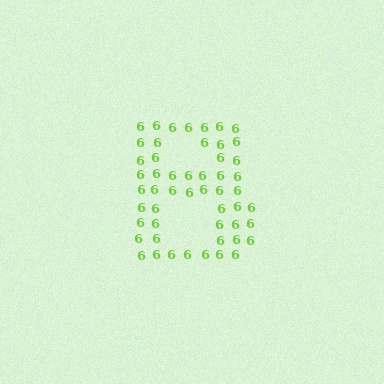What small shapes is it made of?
It is made of small digit 6's.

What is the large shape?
The large shape is the letter B.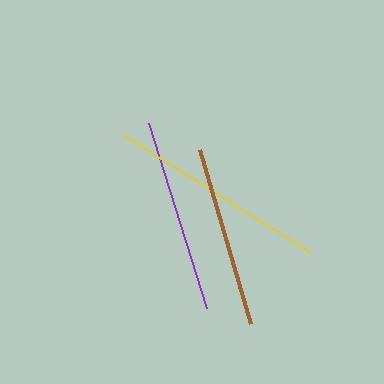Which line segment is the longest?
The yellow line is the longest at approximately 222 pixels.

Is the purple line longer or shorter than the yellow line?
The yellow line is longer than the purple line.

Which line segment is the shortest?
The brown line is the shortest at approximately 182 pixels.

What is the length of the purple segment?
The purple segment is approximately 194 pixels long.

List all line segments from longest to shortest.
From longest to shortest: yellow, purple, brown.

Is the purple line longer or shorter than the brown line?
The purple line is longer than the brown line.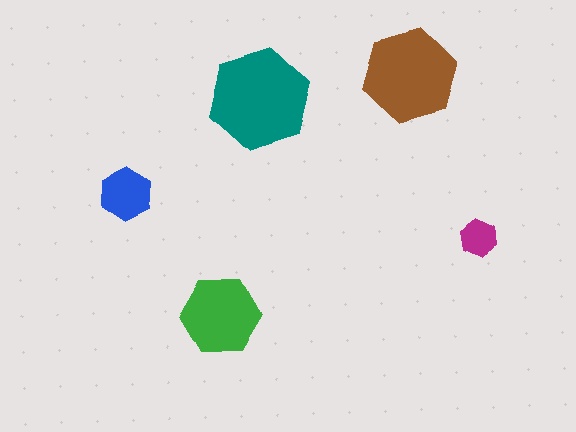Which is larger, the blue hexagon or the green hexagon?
The green one.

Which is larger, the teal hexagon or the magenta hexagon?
The teal one.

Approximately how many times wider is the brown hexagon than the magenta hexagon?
About 2.5 times wider.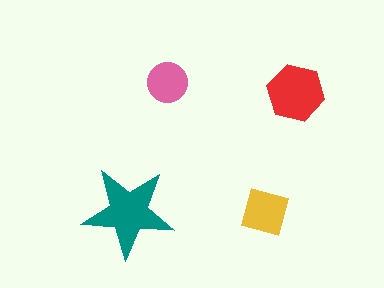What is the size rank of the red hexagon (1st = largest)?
2nd.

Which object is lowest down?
The teal star is bottommost.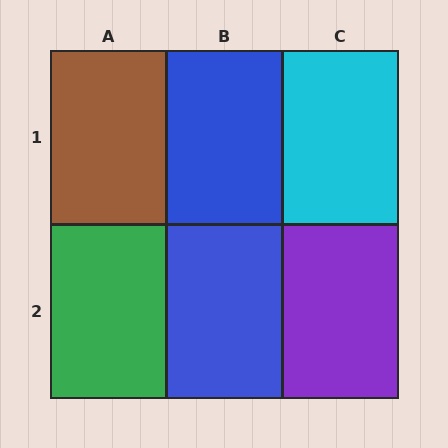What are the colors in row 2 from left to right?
Green, blue, purple.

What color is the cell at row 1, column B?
Blue.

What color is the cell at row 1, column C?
Cyan.